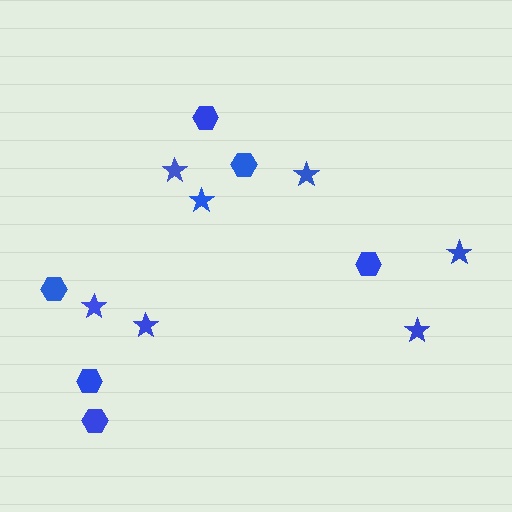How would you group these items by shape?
There are 2 groups: one group of hexagons (6) and one group of stars (7).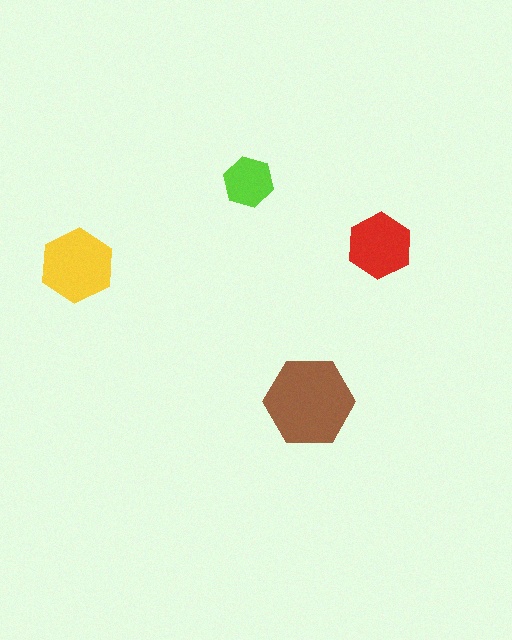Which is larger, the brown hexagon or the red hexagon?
The brown one.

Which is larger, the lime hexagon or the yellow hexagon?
The yellow one.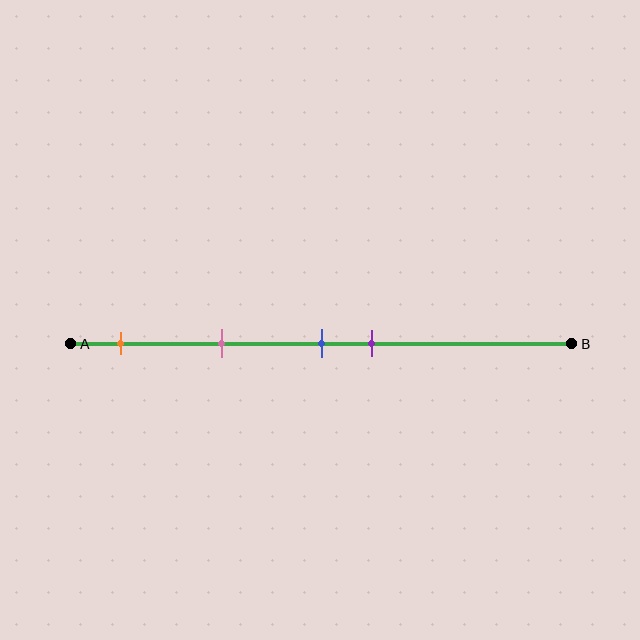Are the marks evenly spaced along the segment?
No, the marks are not evenly spaced.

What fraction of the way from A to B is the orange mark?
The orange mark is approximately 10% (0.1) of the way from A to B.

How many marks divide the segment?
There are 4 marks dividing the segment.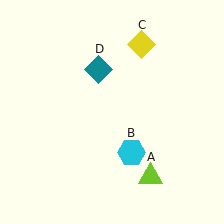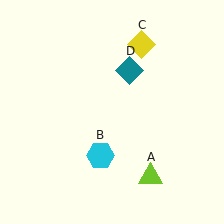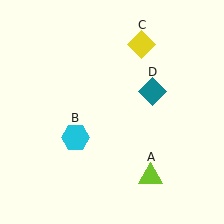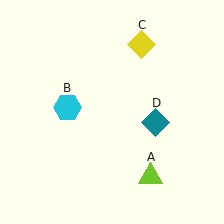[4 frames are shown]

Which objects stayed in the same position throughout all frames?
Lime triangle (object A) and yellow diamond (object C) remained stationary.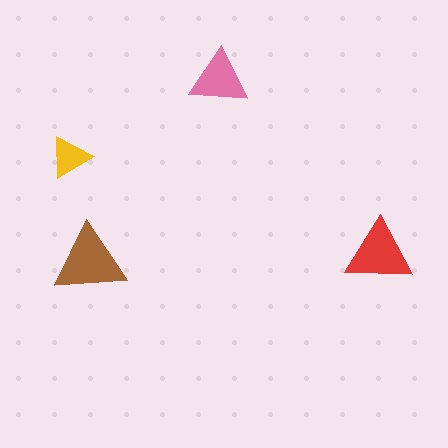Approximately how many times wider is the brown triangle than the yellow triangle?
About 1.5 times wider.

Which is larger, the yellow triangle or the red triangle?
The red one.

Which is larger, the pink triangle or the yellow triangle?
The pink one.